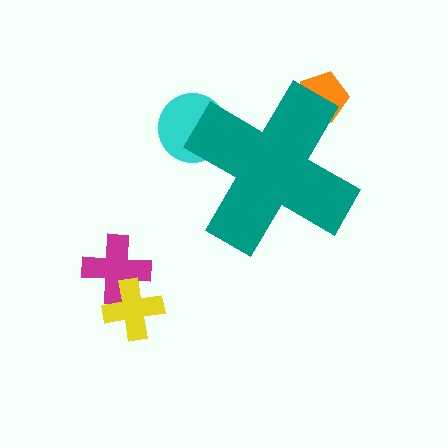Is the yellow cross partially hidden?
No, the yellow cross is fully visible.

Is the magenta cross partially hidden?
No, the magenta cross is fully visible.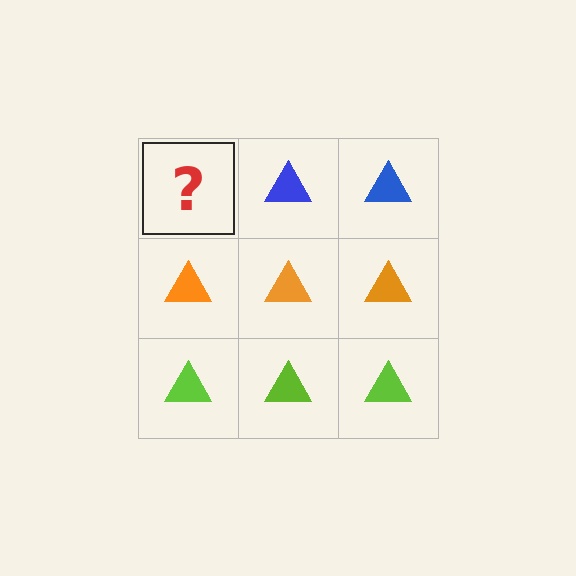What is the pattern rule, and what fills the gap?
The rule is that each row has a consistent color. The gap should be filled with a blue triangle.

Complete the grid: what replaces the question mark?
The question mark should be replaced with a blue triangle.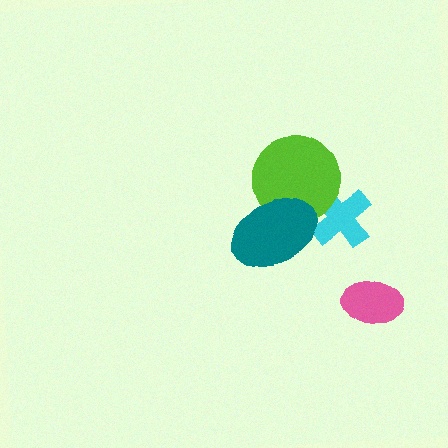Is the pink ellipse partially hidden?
No, no other shape covers it.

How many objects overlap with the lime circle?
2 objects overlap with the lime circle.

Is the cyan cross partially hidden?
Yes, it is partially covered by another shape.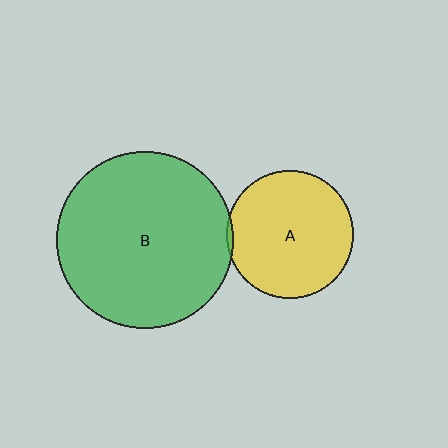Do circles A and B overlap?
Yes.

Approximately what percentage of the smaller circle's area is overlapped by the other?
Approximately 5%.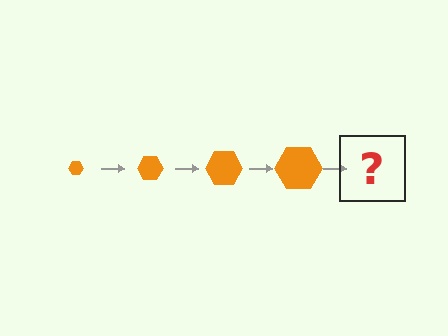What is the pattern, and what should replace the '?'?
The pattern is that the hexagon gets progressively larger each step. The '?' should be an orange hexagon, larger than the previous one.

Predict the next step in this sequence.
The next step is an orange hexagon, larger than the previous one.